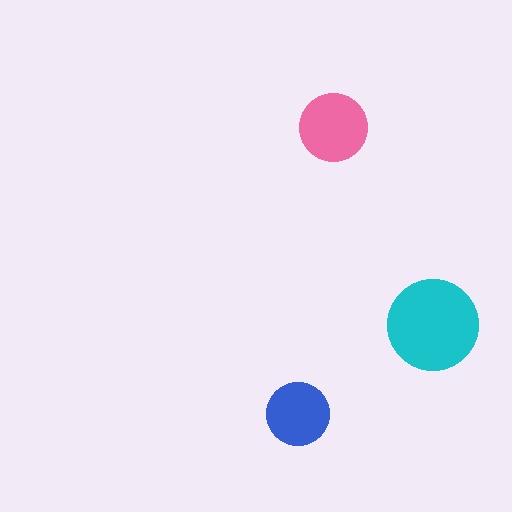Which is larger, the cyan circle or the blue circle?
The cyan one.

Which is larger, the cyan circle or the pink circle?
The cyan one.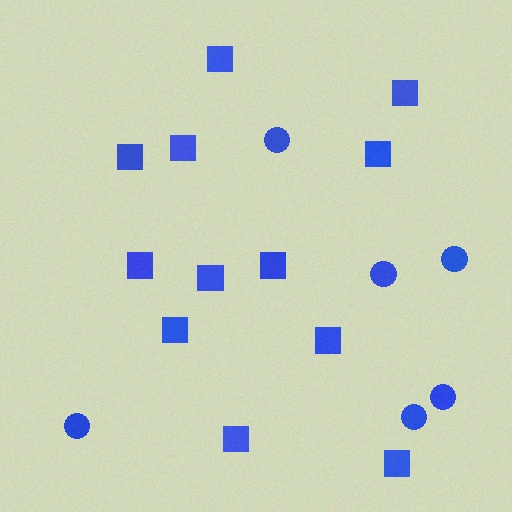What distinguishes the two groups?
There are 2 groups: one group of squares (12) and one group of circles (6).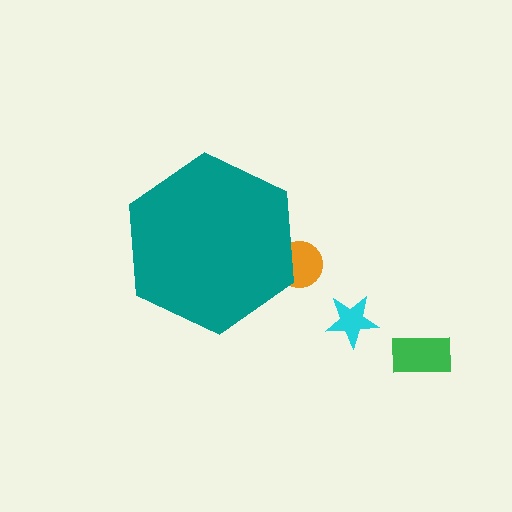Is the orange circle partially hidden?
Yes, the orange circle is partially hidden behind the teal hexagon.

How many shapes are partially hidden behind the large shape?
1 shape is partially hidden.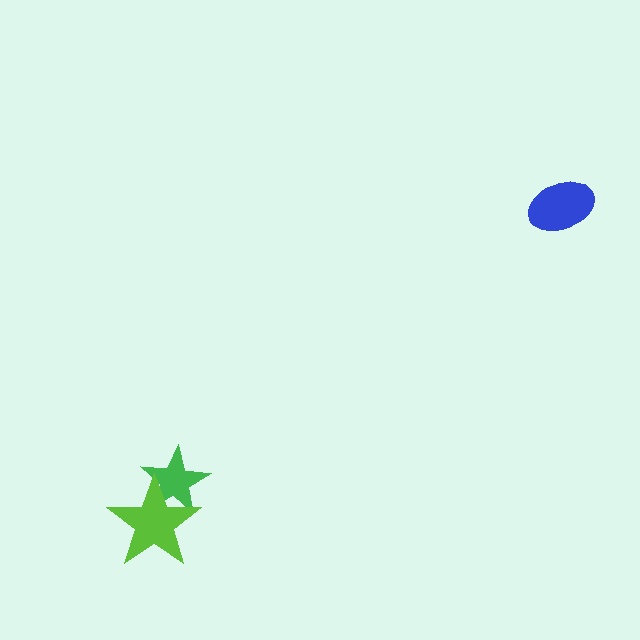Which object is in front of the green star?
The lime star is in front of the green star.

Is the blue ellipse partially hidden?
No, no other shape covers it.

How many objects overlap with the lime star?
1 object overlaps with the lime star.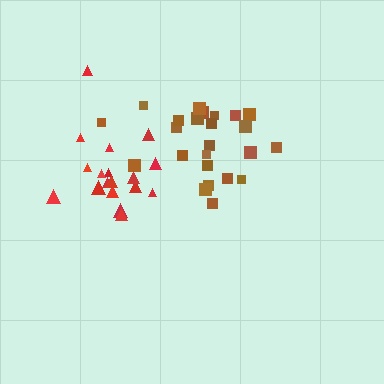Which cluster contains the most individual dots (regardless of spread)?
Brown (24).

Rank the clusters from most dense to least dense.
red, brown.